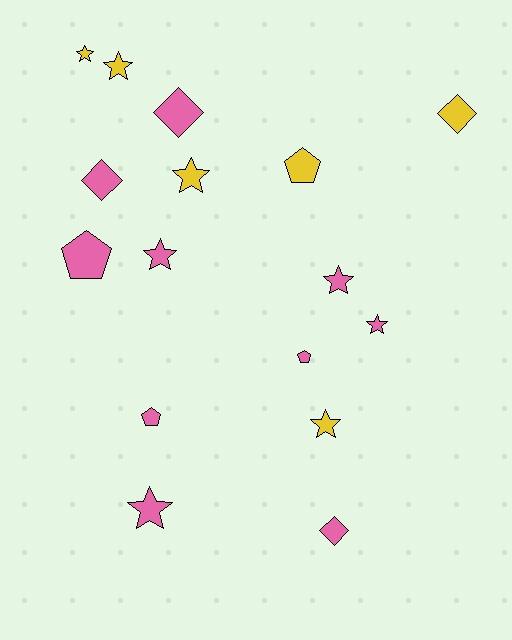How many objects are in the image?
There are 16 objects.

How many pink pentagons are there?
There are 3 pink pentagons.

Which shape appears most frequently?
Star, with 8 objects.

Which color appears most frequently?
Pink, with 10 objects.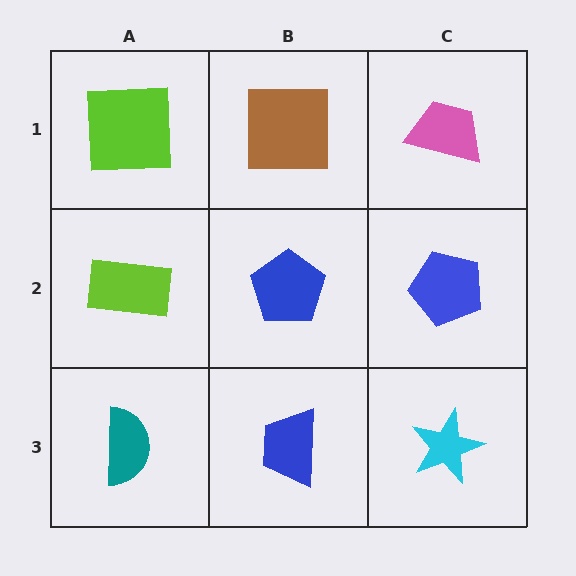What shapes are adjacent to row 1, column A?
A lime rectangle (row 2, column A), a brown square (row 1, column B).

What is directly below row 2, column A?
A teal semicircle.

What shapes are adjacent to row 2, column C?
A pink trapezoid (row 1, column C), a cyan star (row 3, column C), a blue pentagon (row 2, column B).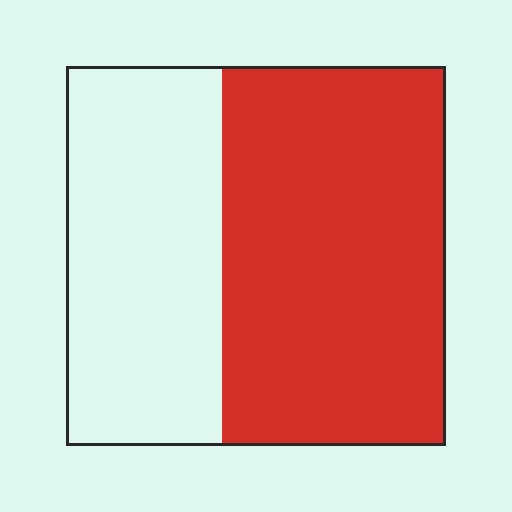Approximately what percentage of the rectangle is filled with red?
Approximately 60%.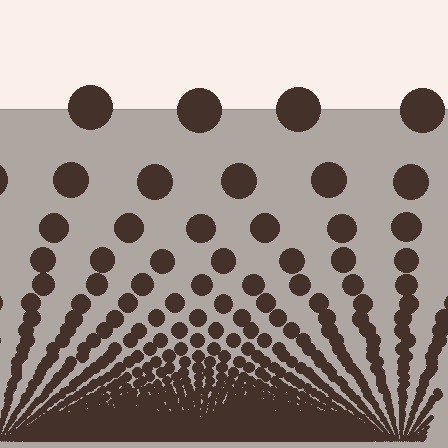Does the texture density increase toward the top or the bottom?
Density increases toward the bottom.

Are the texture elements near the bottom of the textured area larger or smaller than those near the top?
Smaller. The gradient is inverted — elements near the bottom are smaller and denser.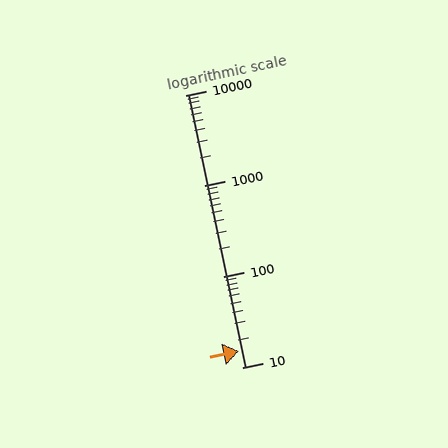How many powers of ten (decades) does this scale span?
The scale spans 3 decades, from 10 to 10000.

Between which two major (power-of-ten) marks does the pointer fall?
The pointer is between 10 and 100.